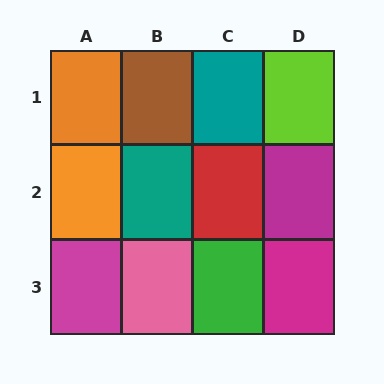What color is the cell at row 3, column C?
Green.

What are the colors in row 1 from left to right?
Orange, brown, teal, lime.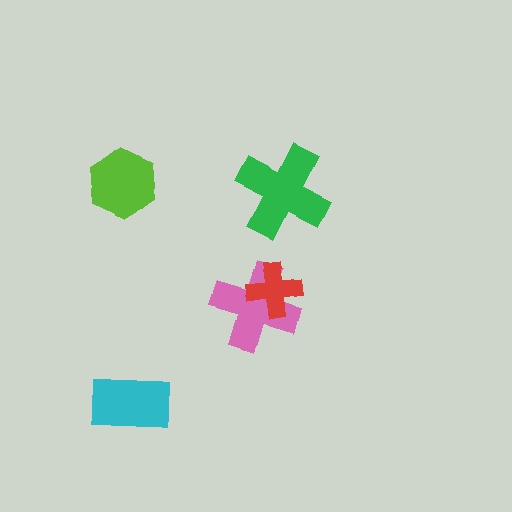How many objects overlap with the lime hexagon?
0 objects overlap with the lime hexagon.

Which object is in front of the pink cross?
The red cross is in front of the pink cross.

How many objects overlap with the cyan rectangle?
0 objects overlap with the cyan rectangle.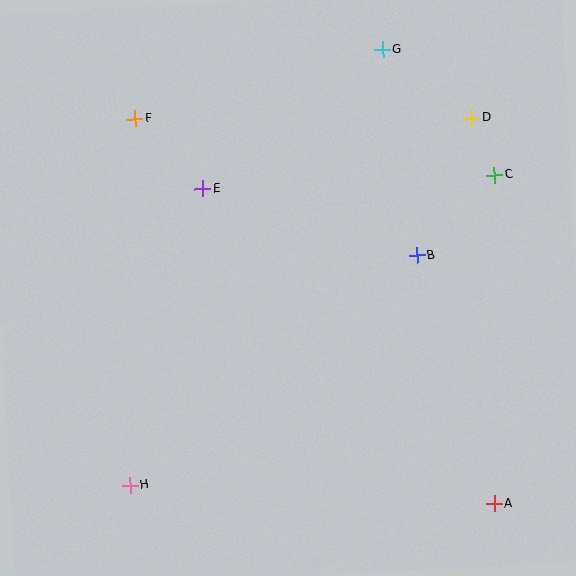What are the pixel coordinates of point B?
Point B is at (417, 255).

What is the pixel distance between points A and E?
The distance between A and E is 429 pixels.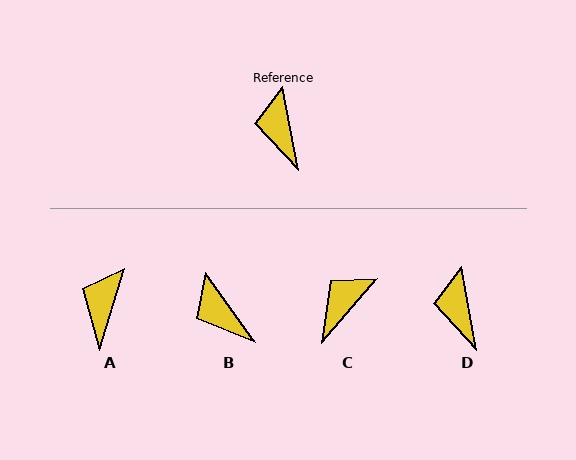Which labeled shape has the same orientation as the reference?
D.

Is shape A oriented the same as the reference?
No, it is off by about 28 degrees.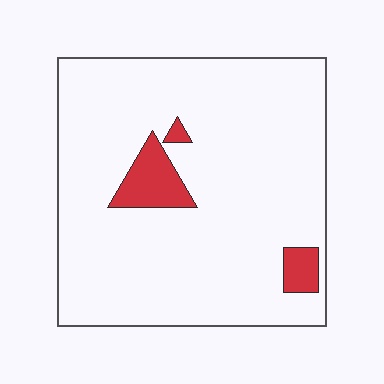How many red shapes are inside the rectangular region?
3.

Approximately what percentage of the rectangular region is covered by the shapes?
Approximately 10%.